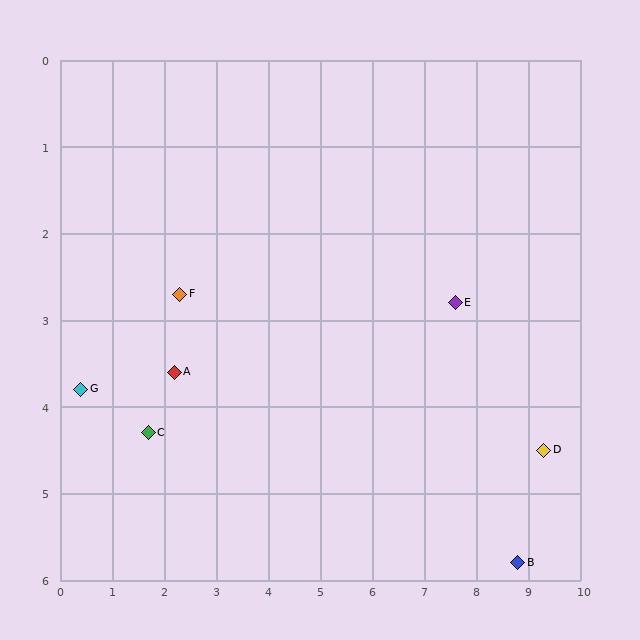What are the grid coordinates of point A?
Point A is at approximately (2.2, 3.6).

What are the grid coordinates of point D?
Point D is at approximately (9.3, 4.5).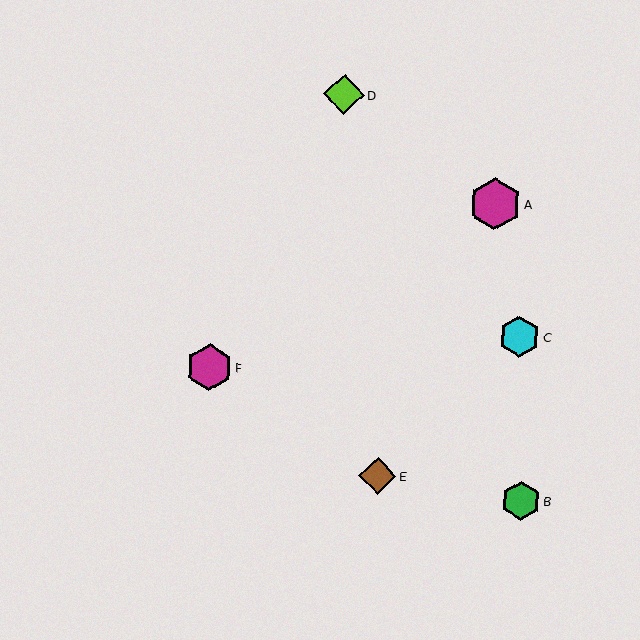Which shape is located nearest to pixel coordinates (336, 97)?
The lime diamond (labeled D) at (344, 95) is nearest to that location.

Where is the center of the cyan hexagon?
The center of the cyan hexagon is at (519, 337).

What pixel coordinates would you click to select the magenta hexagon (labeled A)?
Click at (495, 204) to select the magenta hexagon A.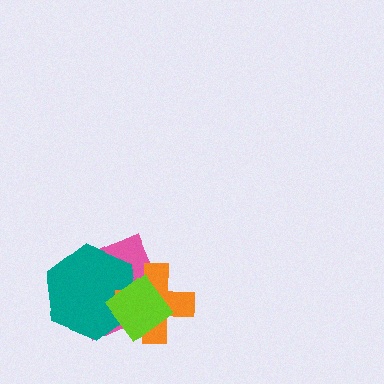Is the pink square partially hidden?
Yes, it is partially covered by another shape.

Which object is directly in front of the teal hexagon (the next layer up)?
The orange cross is directly in front of the teal hexagon.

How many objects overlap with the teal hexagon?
3 objects overlap with the teal hexagon.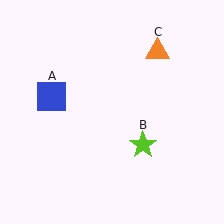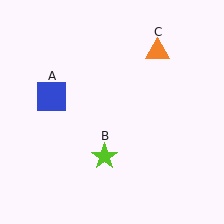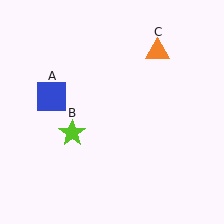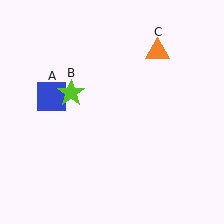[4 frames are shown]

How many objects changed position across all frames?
1 object changed position: lime star (object B).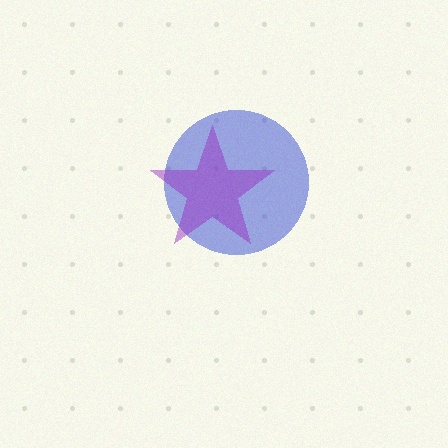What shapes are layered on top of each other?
The layered shapes are: a blue circle, a purple star.